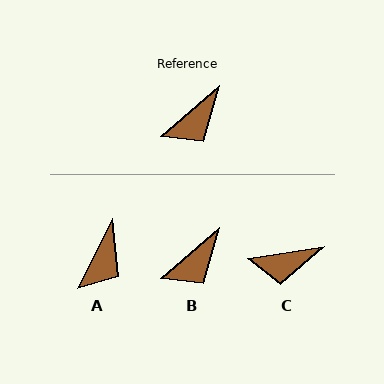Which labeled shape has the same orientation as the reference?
B.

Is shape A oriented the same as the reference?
No, it is off by about 23 degrees.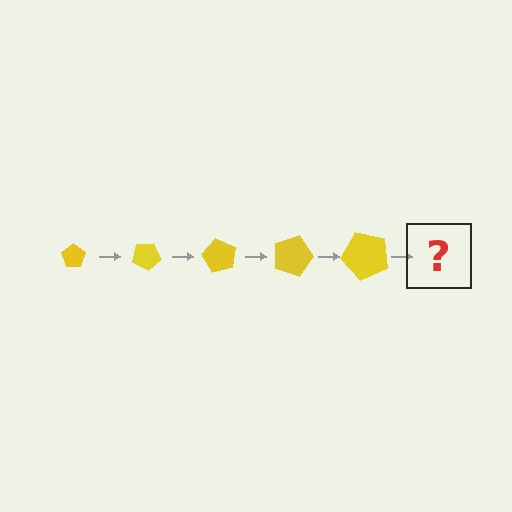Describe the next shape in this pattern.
It should be a pentagon, larger than the previous one and rotated 150 degrees from the start.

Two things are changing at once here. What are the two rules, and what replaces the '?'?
The two rules are that the pentagon grows larger each step and it rotates 30 degrees each step. The '?' should be a pentagon, larger than the previous one and rotated 150 degrees from the start.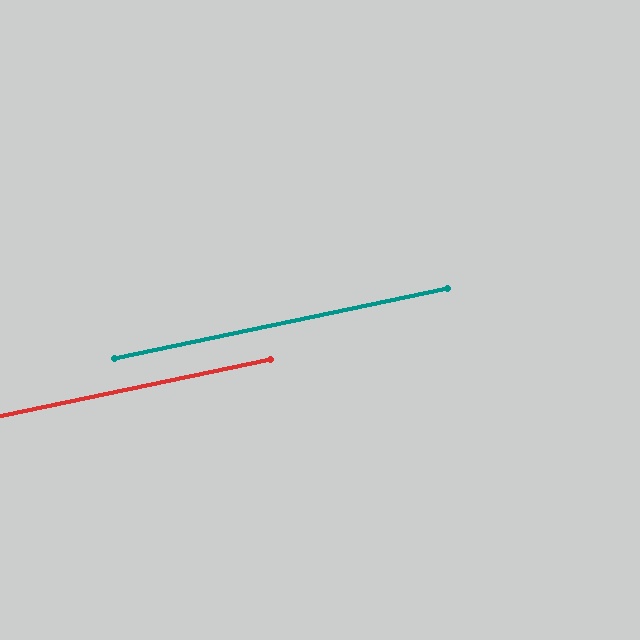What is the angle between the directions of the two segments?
Approximately 0 degrees.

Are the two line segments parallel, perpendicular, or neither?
Parallel — their directions differ by only 0.1°.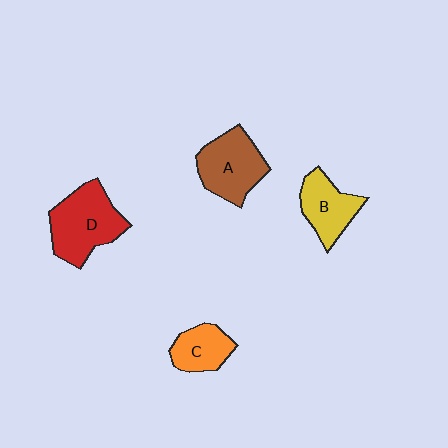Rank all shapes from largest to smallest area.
From largest to smallest: D (red), A (brown), B (yellow), C (orange).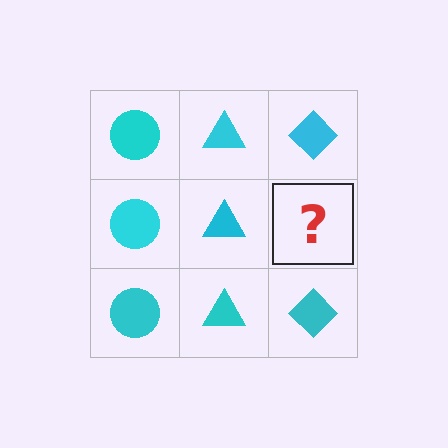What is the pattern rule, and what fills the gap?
The rule is that each column has a consistent shape. The gap should be filled with a cyan diamond.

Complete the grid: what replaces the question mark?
The question mark should be replaced with a cyan diamond.